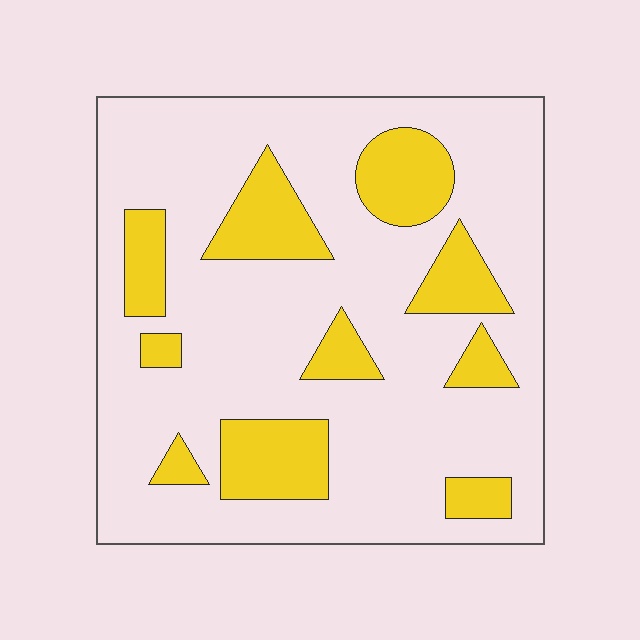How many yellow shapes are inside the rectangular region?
10.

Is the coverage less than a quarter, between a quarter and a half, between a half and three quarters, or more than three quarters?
Less than a quarter.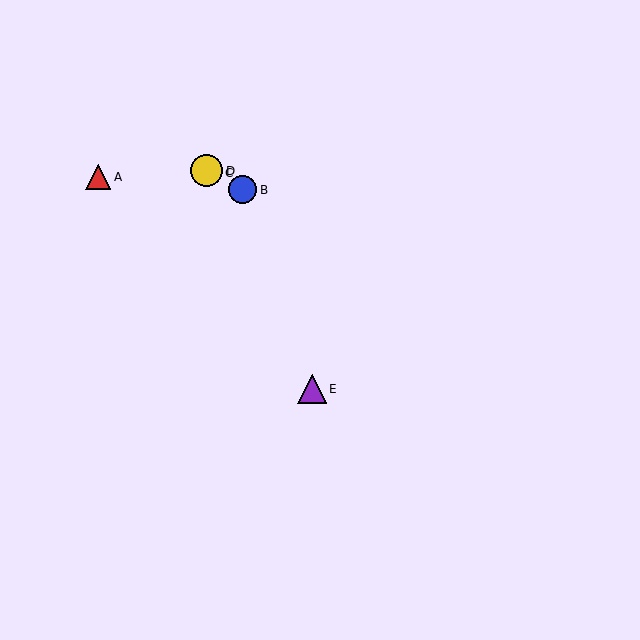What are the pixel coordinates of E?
Object E is at (312, 389).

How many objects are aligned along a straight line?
3 objects (B, C, D) are aligned along a straight line.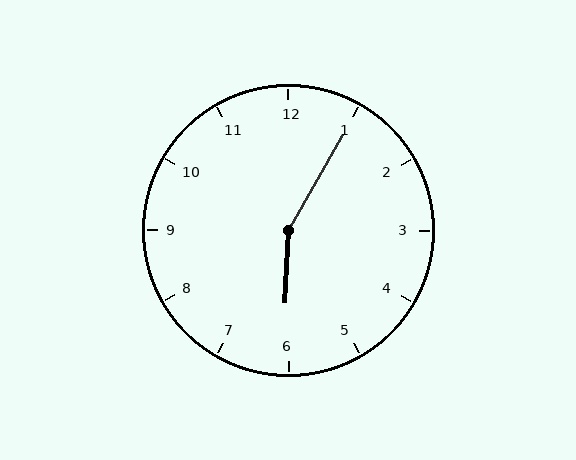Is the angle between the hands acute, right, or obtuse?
It is obtuse.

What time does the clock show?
6:05.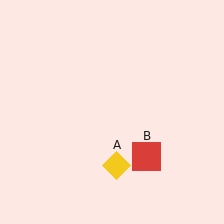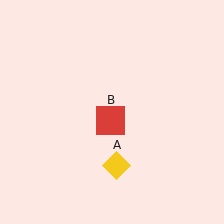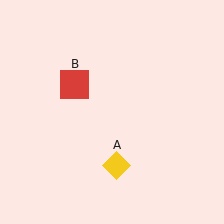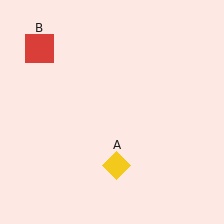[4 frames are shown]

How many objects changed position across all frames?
1 object changed position: red square (object B).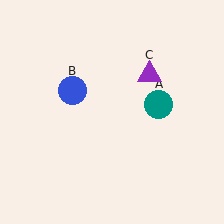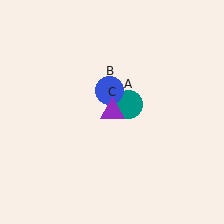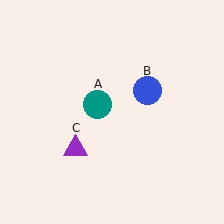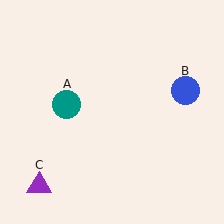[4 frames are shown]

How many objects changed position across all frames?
3 objects changed position: teal circle (object A), blue circle (object B), purple triangle (object C).